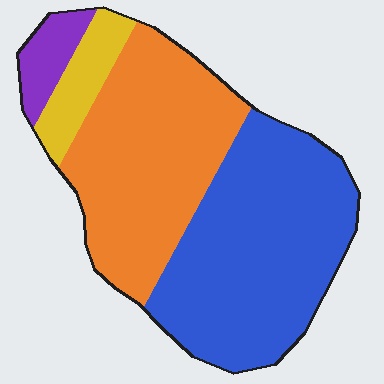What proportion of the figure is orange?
Orange takes up about two fifths (2/5) of the figure.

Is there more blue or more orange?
Blue.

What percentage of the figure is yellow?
Yellow takes up about one tenth (1/10) of the figure.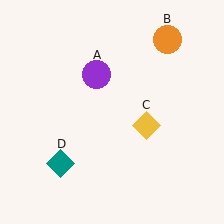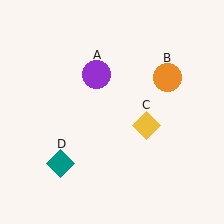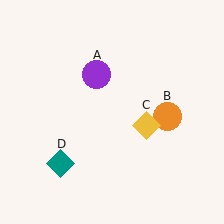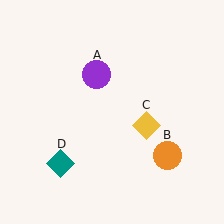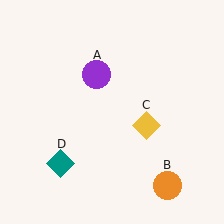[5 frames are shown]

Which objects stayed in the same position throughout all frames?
Purple circle (object A) and yellow diamond (object C) and teal diamond (object D) remained stationary.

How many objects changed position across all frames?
1 object changed position: orange circle (object B).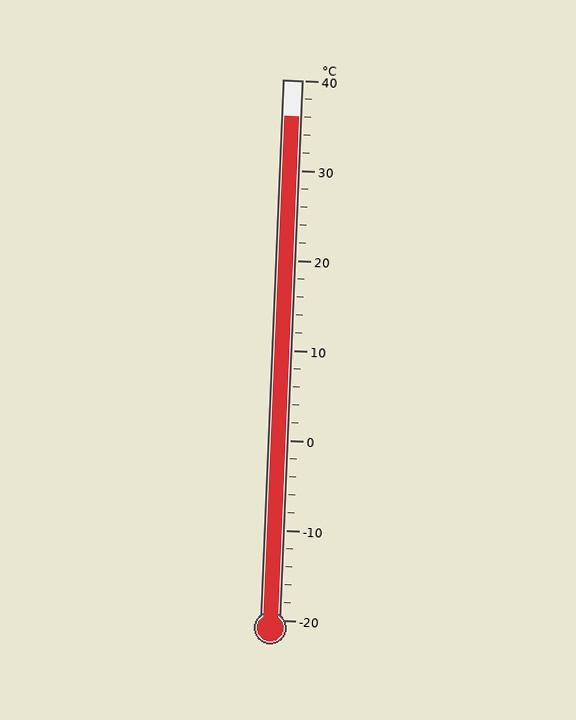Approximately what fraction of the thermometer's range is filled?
The thermometer is filled to approximately 95% of its range.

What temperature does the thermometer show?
The thermometer shows approximately 36°C.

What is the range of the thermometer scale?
The thermometer scale ranges from -20°C to 40°C.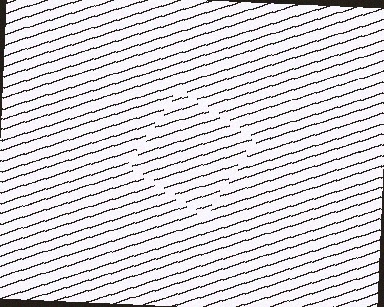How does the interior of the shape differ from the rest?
The interior of the shape contains the same grating, shifted by half a period — the contour is defined by the phase discontinuity where line-ends from the inner and outer gratings abut.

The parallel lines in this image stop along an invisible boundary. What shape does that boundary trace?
An illusory square. The interior of the shape contains the same grating, shifted by half a period — the contour is defined by the phase discontinuity where line-ends from the inner and outer gratings abut.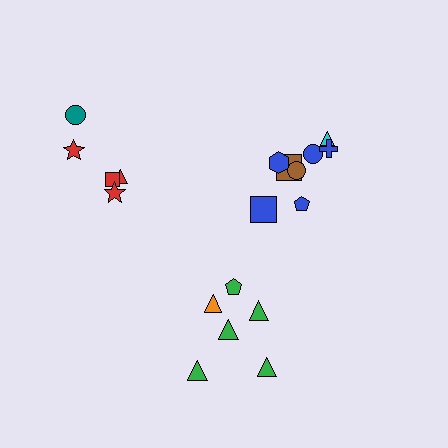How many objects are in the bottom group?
There are 6 objects.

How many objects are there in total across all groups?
There are 19 objects.